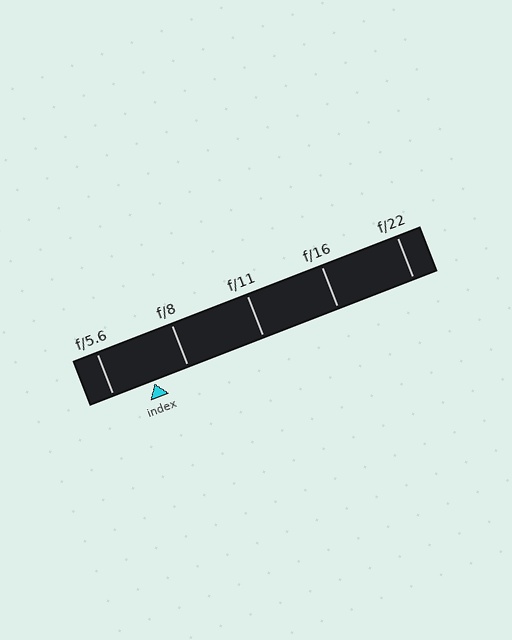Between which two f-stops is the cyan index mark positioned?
The index mark is between f/5.6 and f/8.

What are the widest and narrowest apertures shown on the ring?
The widest aperture shown is f/5.6 and the narrowest is f/22.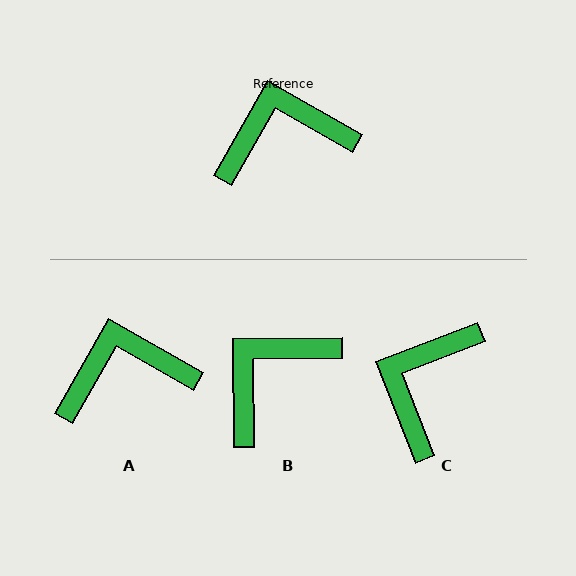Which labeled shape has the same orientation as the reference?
A.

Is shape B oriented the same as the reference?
No, it is off by about 30 degrees.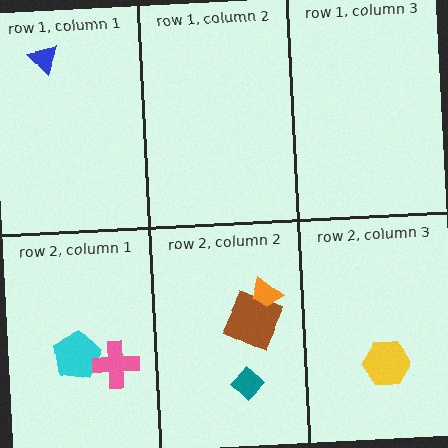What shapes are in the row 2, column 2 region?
The teal diamond, the brown square, the orange trapezoid.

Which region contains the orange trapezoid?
The row 2, column 2 region.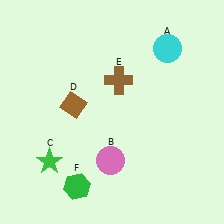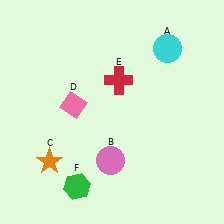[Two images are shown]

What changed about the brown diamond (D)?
In Image 1, D is brown. In Image 2, it changed to pink.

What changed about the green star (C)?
In Image 1, C is green. In Image 2, it changed to orange.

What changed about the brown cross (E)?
In Image 1, E is brown. In Image 2, it changed to red.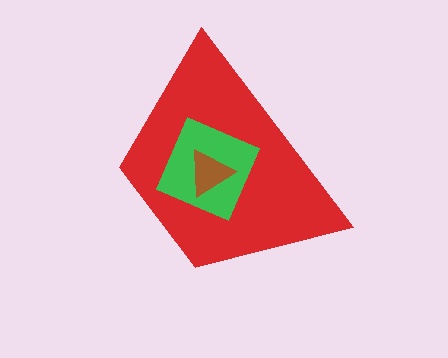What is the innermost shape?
The brown triangle.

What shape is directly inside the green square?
The brown triangle.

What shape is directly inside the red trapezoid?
The green square.